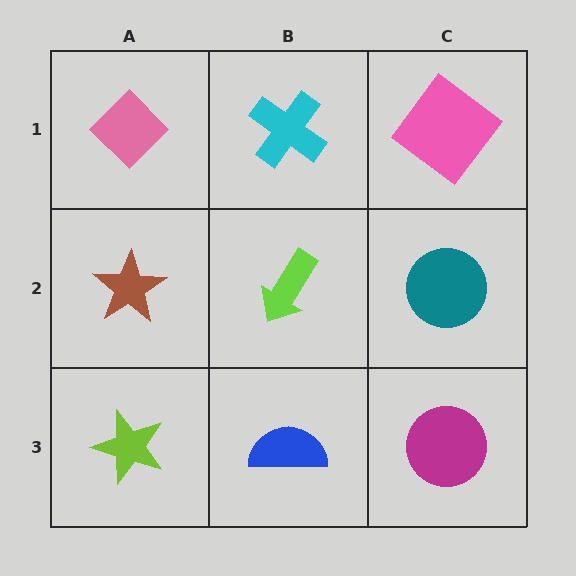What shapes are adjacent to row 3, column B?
A lime arrow (row 2, column B), a lime star (row 3, column A), a magenta circle (row 3, column C).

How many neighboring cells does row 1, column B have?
3.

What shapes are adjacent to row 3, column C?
A teal circle (row 2, column C), a blue semicircle (row 3, column B).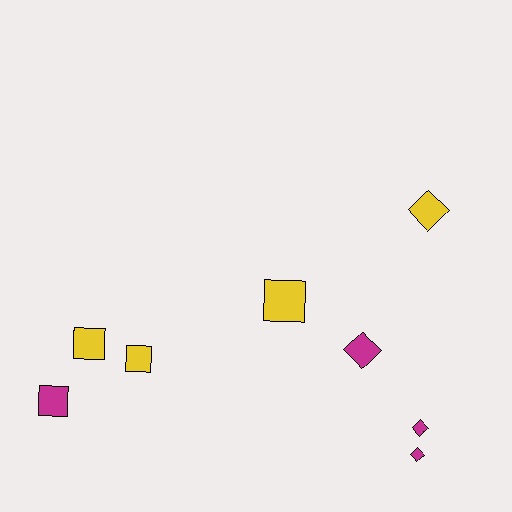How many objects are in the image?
There are 8 objects.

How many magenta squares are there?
There is 1 magenta square.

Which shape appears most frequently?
Diamond, with 4 objects.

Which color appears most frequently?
Magenta, with 4 objects.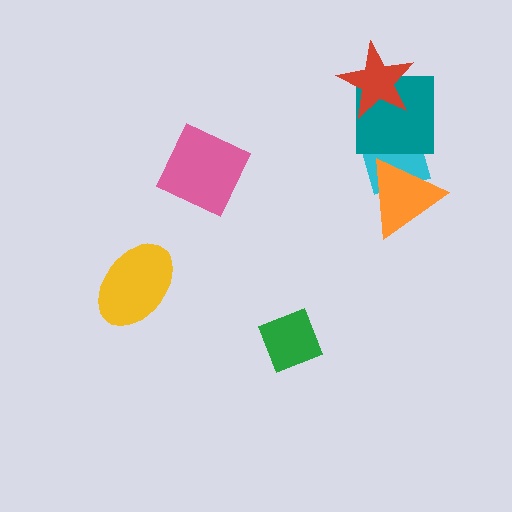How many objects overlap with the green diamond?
0 objects overlap with the green diamond.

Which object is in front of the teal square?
The red star is in front of the teal square.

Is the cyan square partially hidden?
Yes, it is partially covered by another shape.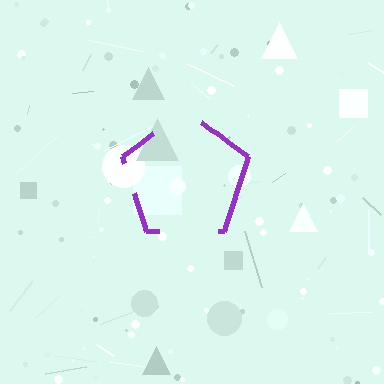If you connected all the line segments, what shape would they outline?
They would outline a pentagon.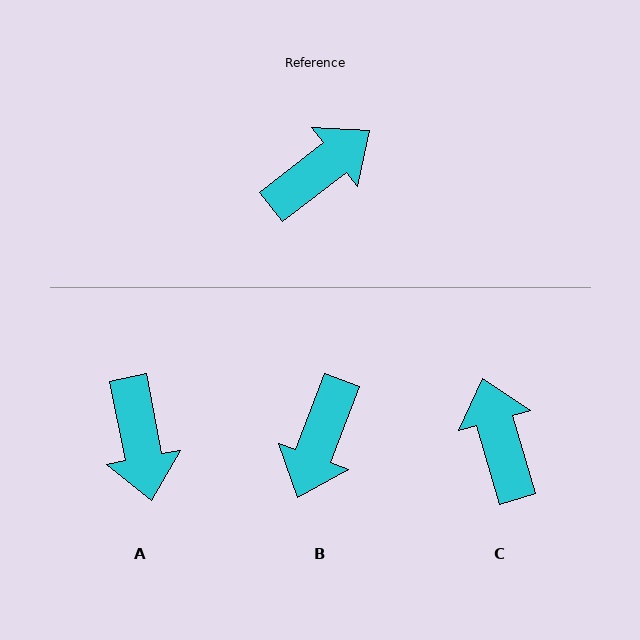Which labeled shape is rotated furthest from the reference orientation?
B, about 149 degrees away.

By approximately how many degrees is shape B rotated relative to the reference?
Approximately 149 degrees clockwise.